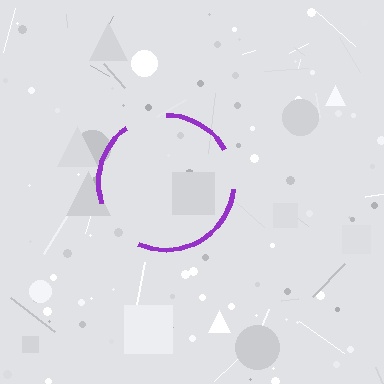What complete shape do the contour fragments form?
The contour fragments form a circle.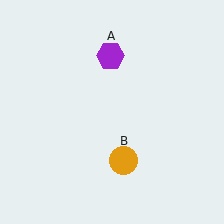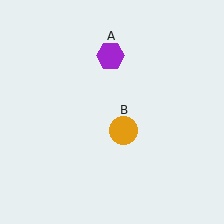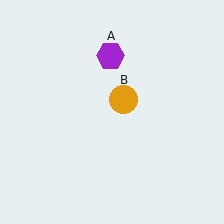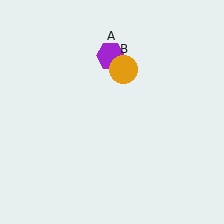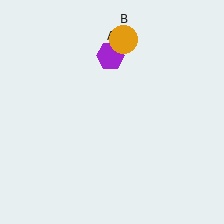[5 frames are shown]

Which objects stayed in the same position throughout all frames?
Purple hexagon (object A) remained stationary.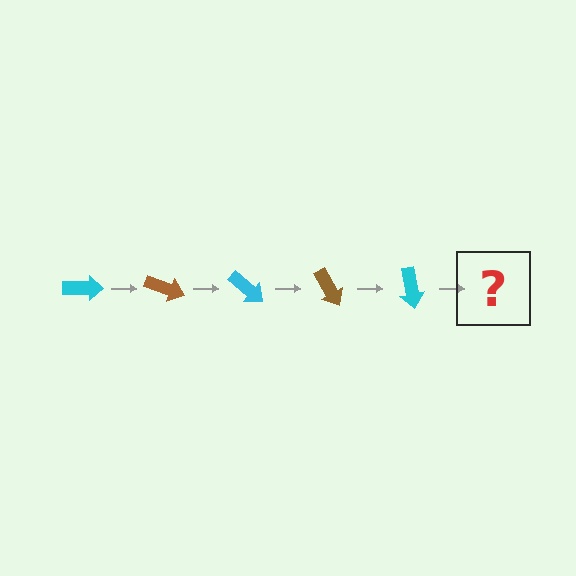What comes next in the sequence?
The next element should be a brown arrow, rotated 100 degrees from the start.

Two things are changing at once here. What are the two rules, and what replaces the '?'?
The two rules are that it rotates 20 degrees each step and the color cycles through cyan and brown. The '?' should be a brown arrow, rotated 100 degrees from the start.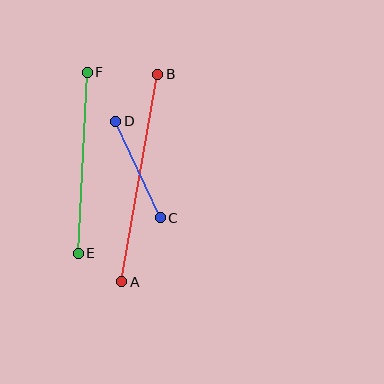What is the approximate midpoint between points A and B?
The midpoint is at approximately (140, 178) pixels.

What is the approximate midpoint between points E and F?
The midpoint is at approximately (83, 163) pixels.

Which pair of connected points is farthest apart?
Points A and B are farthest apart.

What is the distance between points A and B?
The distance is approximately 211 pixels.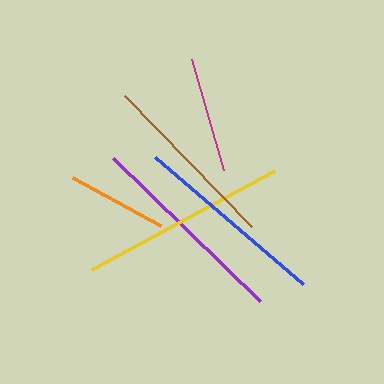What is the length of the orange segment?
The orange segment is approximately 100 pixels long.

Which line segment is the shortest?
The orange line is the shortest at approximately 100 pixels.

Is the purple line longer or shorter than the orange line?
The purple line is longer than the orange line.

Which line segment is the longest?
The yellow line is the longest at approximately 208 pixels.